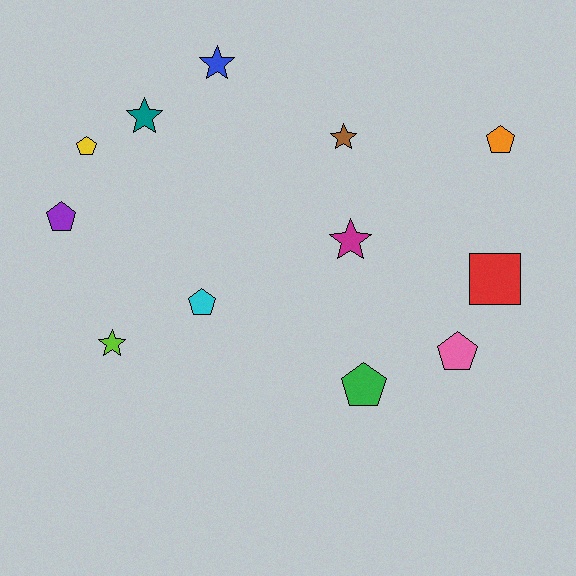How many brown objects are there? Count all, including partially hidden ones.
There is 1 brown object.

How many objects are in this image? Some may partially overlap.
There are 12 objects.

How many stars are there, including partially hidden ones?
There are 5 stars.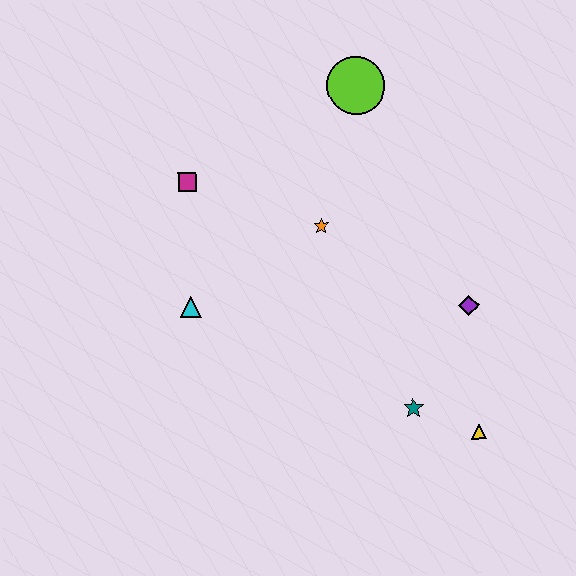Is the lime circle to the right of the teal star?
No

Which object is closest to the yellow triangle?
The teal star is closest to the yellow triangle.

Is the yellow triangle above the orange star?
No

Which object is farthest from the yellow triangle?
The magenta square is farthest from the yellow triangle.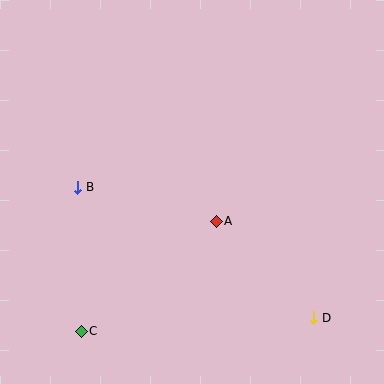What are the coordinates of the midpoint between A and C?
The midpoint between A and C is at (149, 276).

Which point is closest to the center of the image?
Point A at (216, 221) is closest to the center.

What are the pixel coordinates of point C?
Point C is at (81, 331).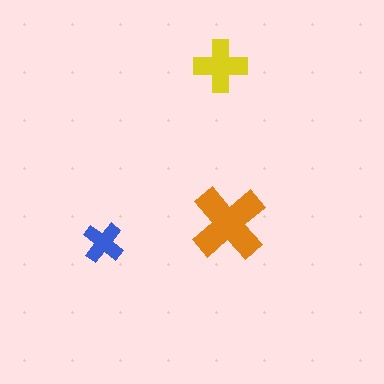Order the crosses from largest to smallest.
the orange one, the yellow one, the blue one.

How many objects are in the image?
There are 3 objects in the image.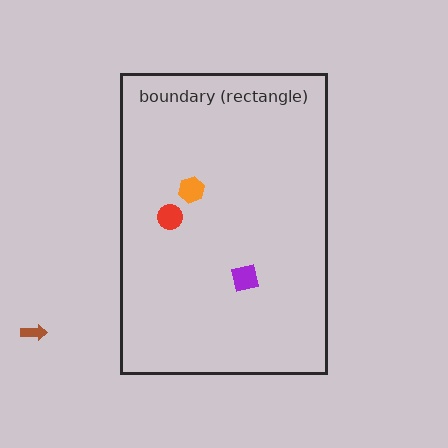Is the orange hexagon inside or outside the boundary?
Inside.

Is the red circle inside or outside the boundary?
Inside.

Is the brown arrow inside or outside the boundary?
Outside.